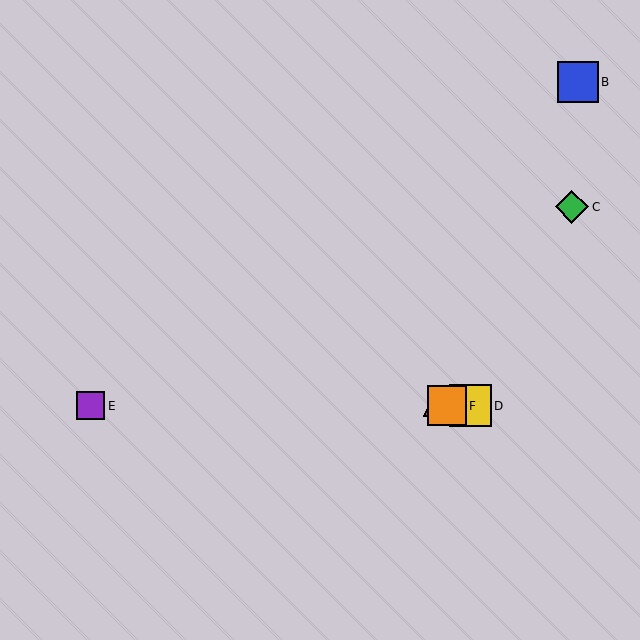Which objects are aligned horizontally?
Objects A, D, E, F are aligned horizontally.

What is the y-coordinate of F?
Object F is at y≈406.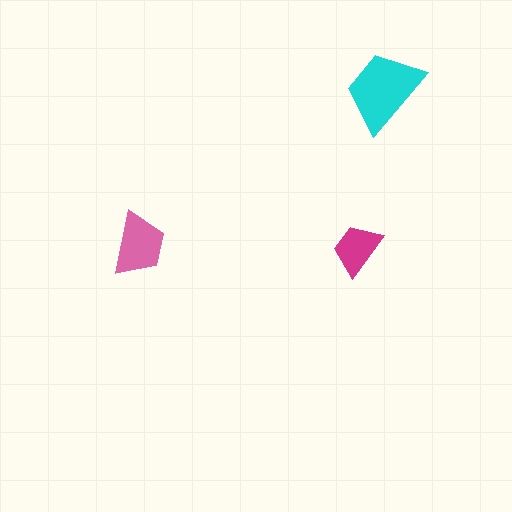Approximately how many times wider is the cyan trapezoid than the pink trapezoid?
About 1.5 times wider.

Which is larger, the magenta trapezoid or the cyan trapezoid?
The cyan one.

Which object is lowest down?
The magenta trapezoid is bottommost.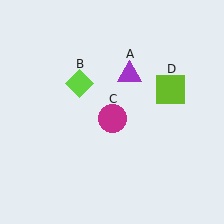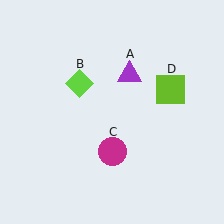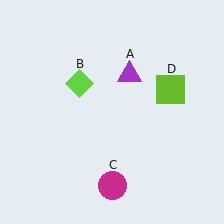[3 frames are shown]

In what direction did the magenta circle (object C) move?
The magenta circle (object C) moved down.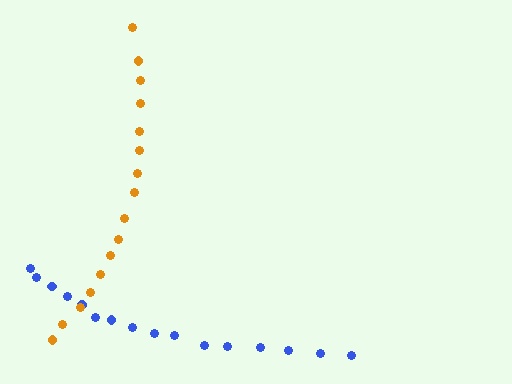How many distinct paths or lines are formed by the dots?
There are 2 distinct paths.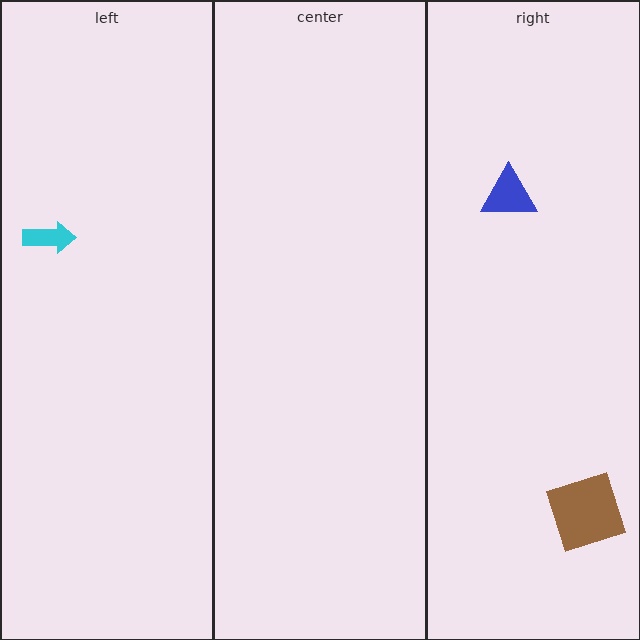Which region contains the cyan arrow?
The left region.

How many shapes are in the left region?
1.